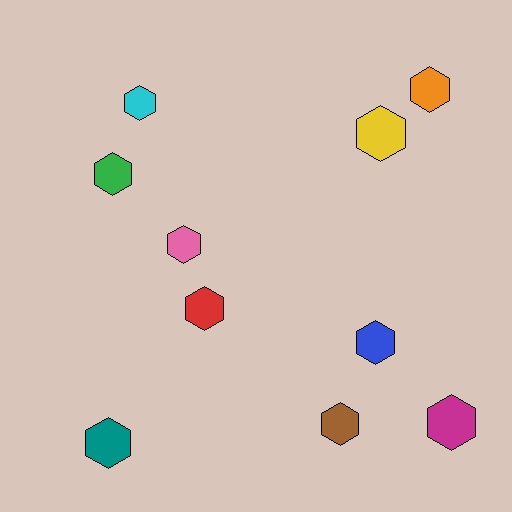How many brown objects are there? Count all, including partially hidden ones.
There is 1 brown object.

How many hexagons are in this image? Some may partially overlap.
There are 10 hexagons.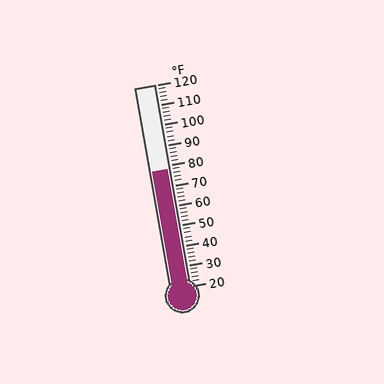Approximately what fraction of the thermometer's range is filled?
The thermometer is filled to approximately 60% of its range.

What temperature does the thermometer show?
The thermometer shows approximately 78°F.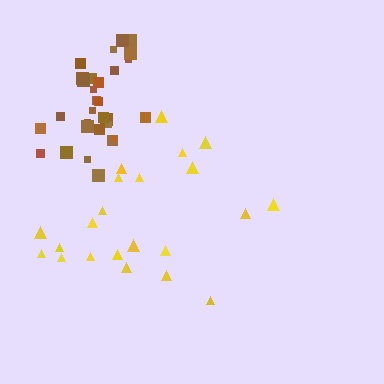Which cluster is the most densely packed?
Brown.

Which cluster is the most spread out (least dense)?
Yellow.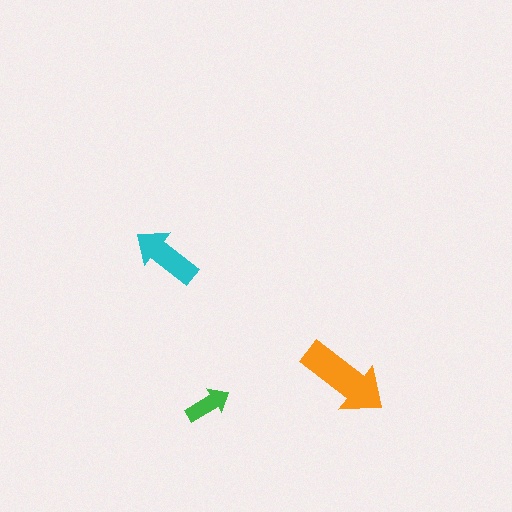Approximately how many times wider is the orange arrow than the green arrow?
About 2 times wider.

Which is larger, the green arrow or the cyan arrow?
The cyan one.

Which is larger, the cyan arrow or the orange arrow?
The orange one.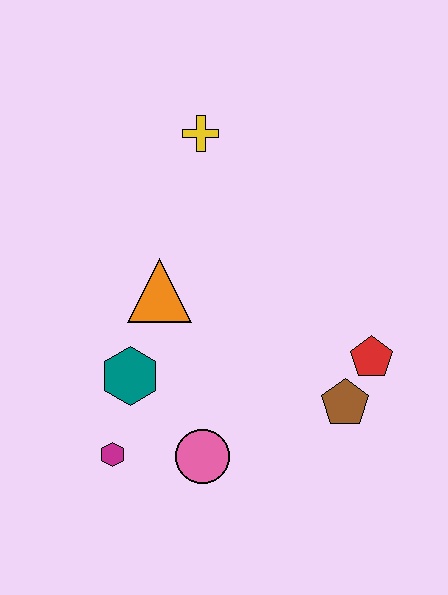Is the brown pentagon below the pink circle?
No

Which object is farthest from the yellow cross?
The magenta hexagon is farthest from the yellow cross.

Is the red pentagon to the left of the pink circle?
No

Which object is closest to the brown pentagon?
The red pentagon is closest to the brown pentagon.